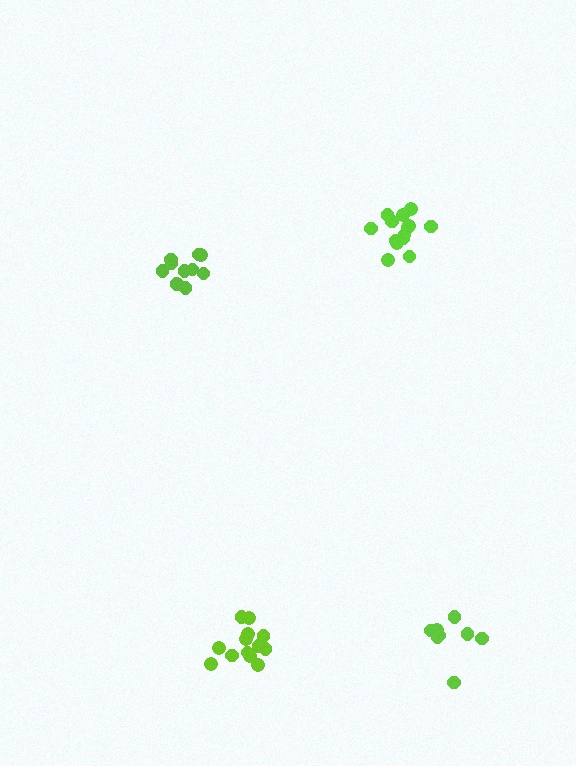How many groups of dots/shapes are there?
There are 4 groups.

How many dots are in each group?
Group 1: 13 dots, Group 2: 11 dots, Group 3: 14 dots, Group 4: 9 dots (47 total).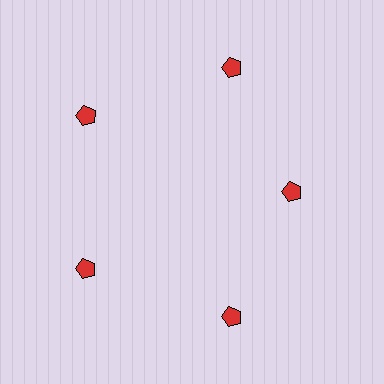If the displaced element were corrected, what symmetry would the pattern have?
It would have 5-fold rotational symmetry — the pattern would map onto itself every 72 degrees.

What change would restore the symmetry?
The symmetry would be restored by moving it outward, back onto the ring so that all 5 pentagons sit at equal angles and equal distance from the center.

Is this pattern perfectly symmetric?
No. The 5 red pentagons are arranged in a ring, but one element near the 3 o'clock position is pulled inward toward the center, breaking the 5-fold rotational symmetry.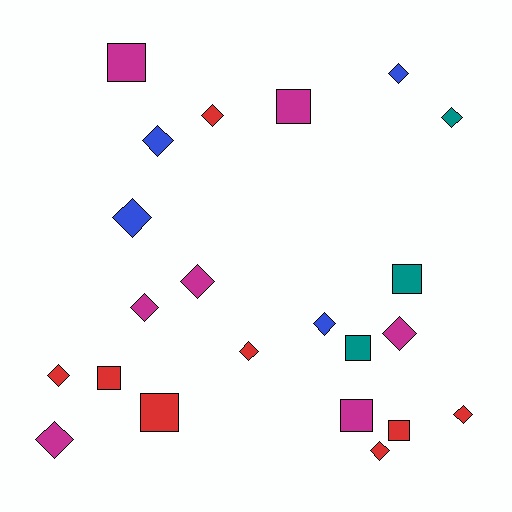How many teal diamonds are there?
There is 1 teal diamond.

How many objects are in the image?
There are 22 objects.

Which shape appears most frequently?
Diamond, with 14 objects.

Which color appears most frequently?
Red, with 8 objects.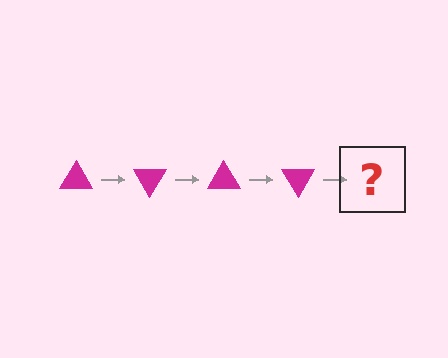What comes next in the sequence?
The next element should be a magenta triangle rotated 240 degrees.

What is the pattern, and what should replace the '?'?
The pattern is that the triangle rotates 60 degrees each step. The '?' should be a magenta triangle rotated 240 degrees.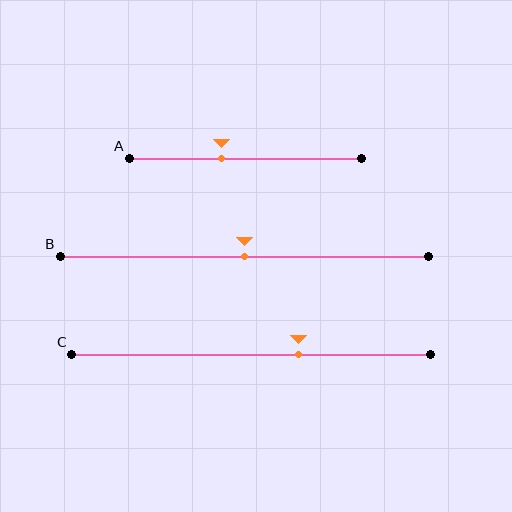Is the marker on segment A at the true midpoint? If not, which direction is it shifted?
No, the marker on segment A is shifted to the left by about 10% of the segment length.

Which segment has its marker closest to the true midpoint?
Segment B has its marker closest to the true midpoint.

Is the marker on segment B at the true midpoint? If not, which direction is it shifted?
Yes, the marker on segment B is at the true midpoint.